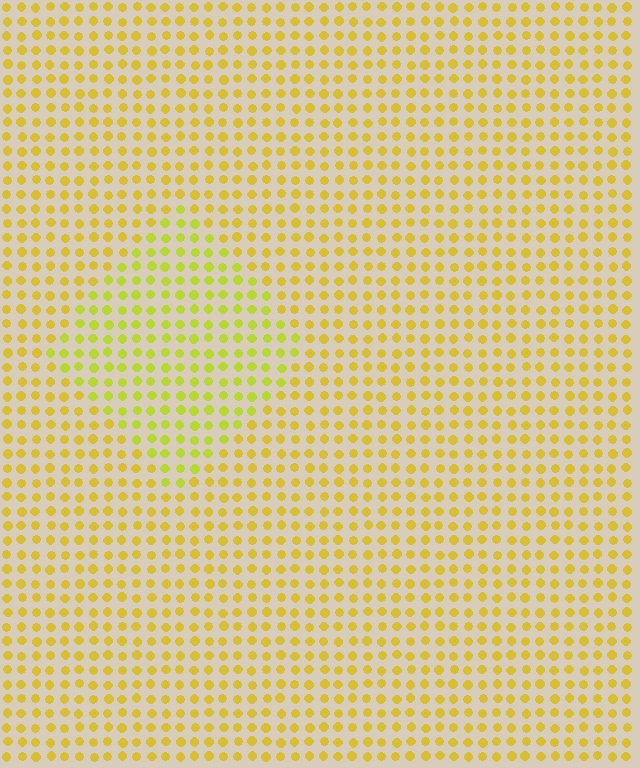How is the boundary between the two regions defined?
The boundary is defined purely by a slight shift in hue (about 22 degrees). Spacing, size, and orientation are identical on both sides.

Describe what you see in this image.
The image is filled with small yellow elements in a uniform arrangement. A diamond-shaped region is visible where the elements are tinted to a slightly different hue, forming a subtle color boundary.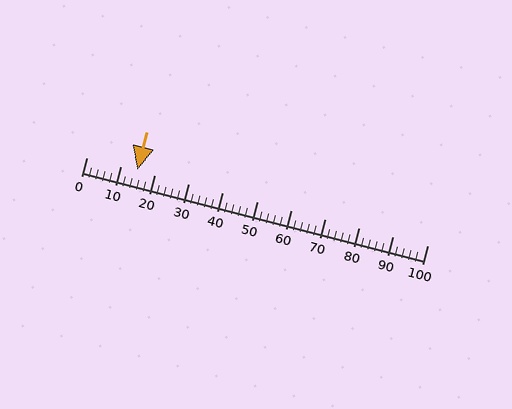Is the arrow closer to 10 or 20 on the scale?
The arrow is closer to 10.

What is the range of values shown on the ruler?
The ruler shows values from 0 to 100.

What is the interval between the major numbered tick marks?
The major tick marks are spaced 10 units apart.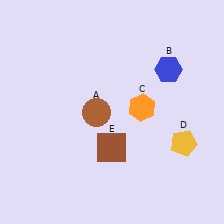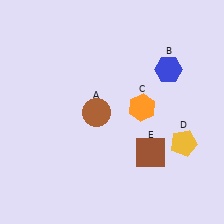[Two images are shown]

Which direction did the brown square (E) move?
The brown square (E) moved right.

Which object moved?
The brown square (E) moved right.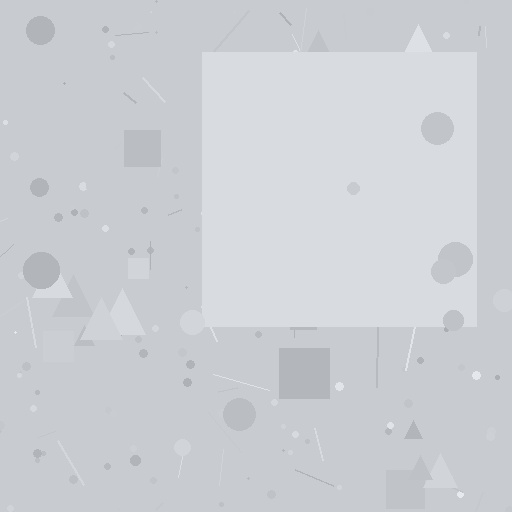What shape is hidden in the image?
A square is hidden in the image.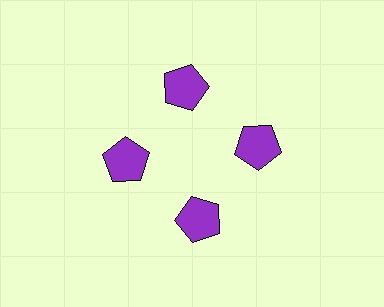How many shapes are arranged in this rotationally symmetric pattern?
There are 4 shapes, arranged in 4 groups of 1.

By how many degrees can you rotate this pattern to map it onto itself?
The pattern maps onto itself every 90 degrees of rotation.